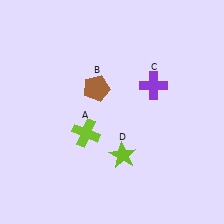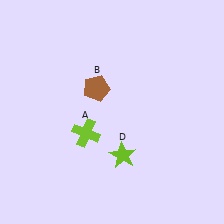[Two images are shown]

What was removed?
The purple cross (C) was removed in Image 2.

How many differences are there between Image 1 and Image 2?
There is 1 difference between the two images.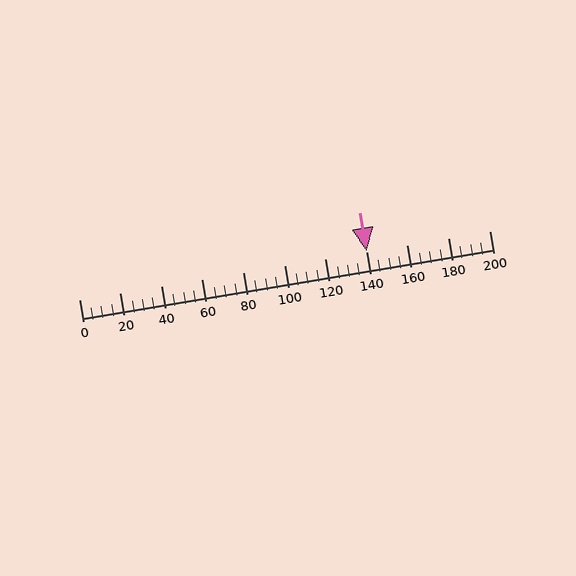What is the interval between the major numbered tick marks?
The major tick marks are spaced 20 units apart.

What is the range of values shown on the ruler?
The ruler shows values from 0 to 200.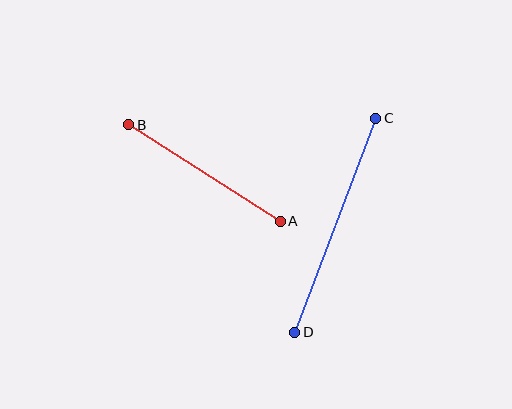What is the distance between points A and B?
The distance is approximately 180 pixels.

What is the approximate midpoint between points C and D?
The midpoint is at approximately (335, 225) pixels.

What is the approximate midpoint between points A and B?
The midpoint is at approximately (204, 173) pixels.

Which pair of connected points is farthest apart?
Points C and D are farthest apart.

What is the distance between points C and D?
The distance is approximately 229 pixels.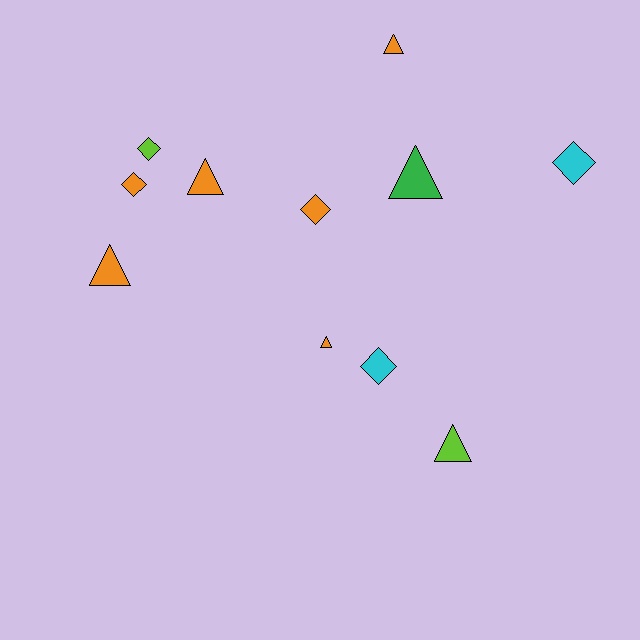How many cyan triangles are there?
There are no cyan triangles.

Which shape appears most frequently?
Triangle, with 6 objects.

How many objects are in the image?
There are 11 objects.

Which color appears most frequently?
Orange, with 6 objects.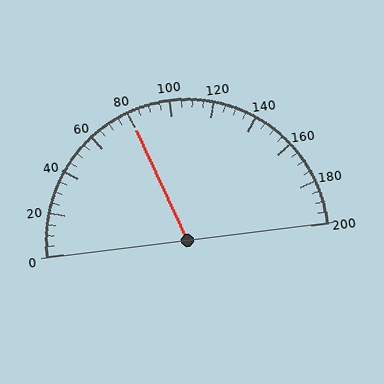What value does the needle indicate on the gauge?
The needle indicates approximately 80.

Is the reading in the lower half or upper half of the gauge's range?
The reading is in the lower half of the range (0 to 200).